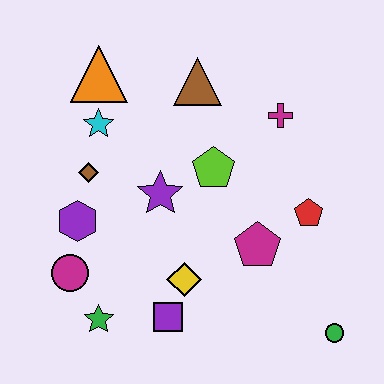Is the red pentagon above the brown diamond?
No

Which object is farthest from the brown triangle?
The green circle is farthest from the brown triangle.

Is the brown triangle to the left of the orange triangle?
No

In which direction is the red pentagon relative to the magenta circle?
The red pentagon is to the right of the magenta circle.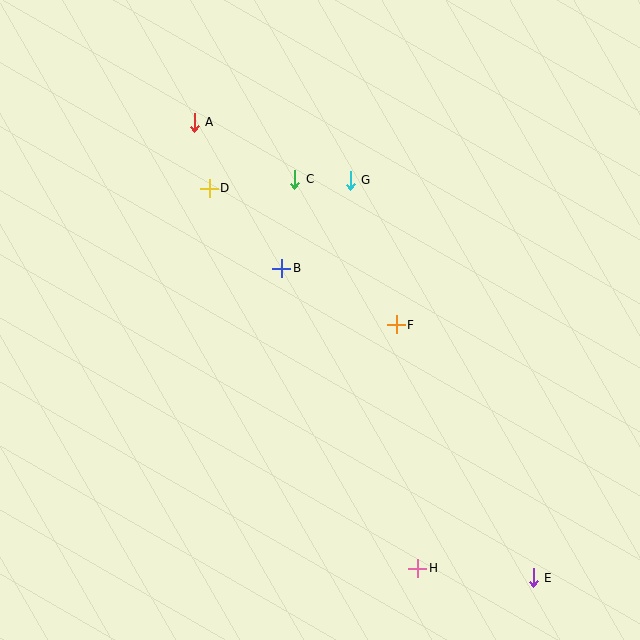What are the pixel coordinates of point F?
Point F is at (396, 325).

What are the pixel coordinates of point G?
Point G is at (350, 180).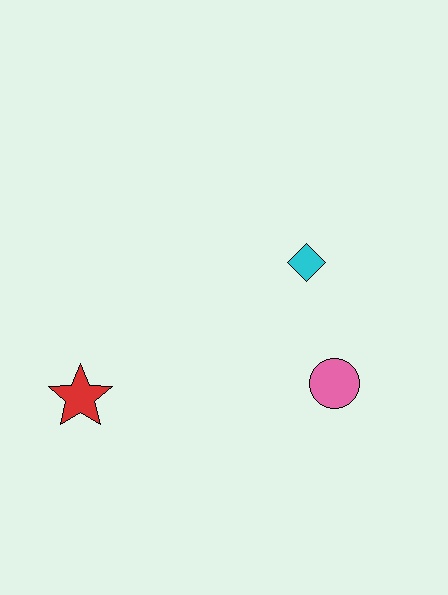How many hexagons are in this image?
There are no hexagons.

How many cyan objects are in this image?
There is 1 cyan object.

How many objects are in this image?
There are 3 objects.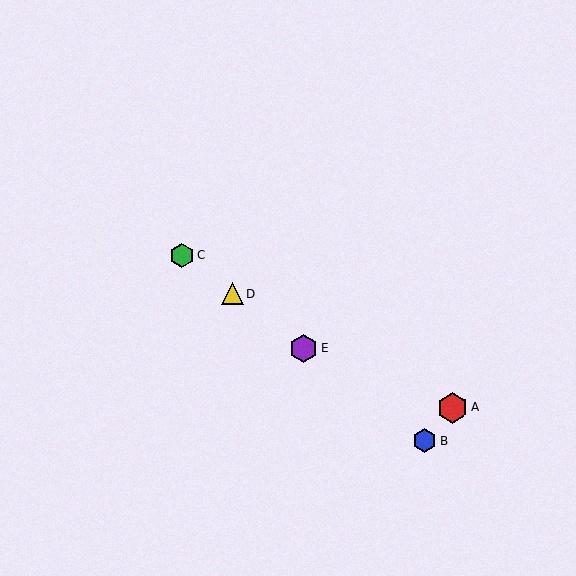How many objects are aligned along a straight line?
4 objects (B, C, D, E) are aligned along a straight line.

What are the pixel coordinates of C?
Object C is at (182, 256).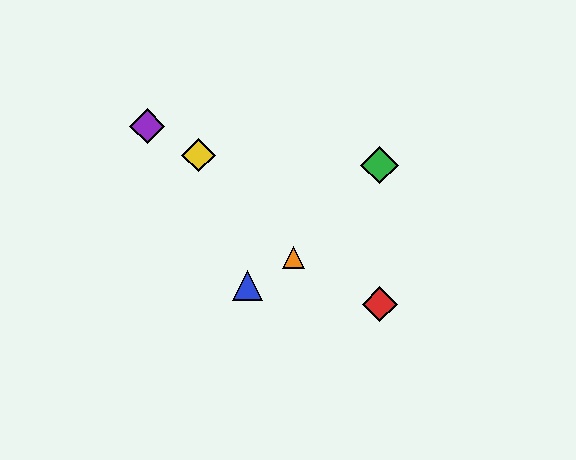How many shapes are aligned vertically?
2 shapes (the red diamond, the green diamond) are aligned vertically.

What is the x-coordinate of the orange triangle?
The orange triangle is at x≈293.